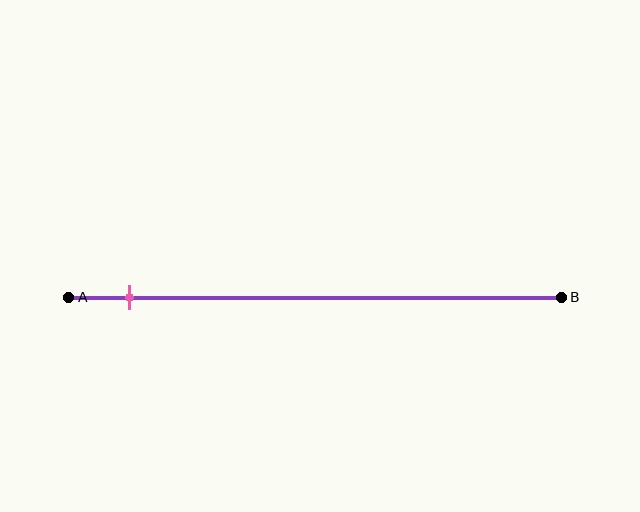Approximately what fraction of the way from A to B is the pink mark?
The pink mark is approximately 10% of the way from A to B.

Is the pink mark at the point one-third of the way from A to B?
No, the mark is at about 10% from A, not at the 33% one-third point.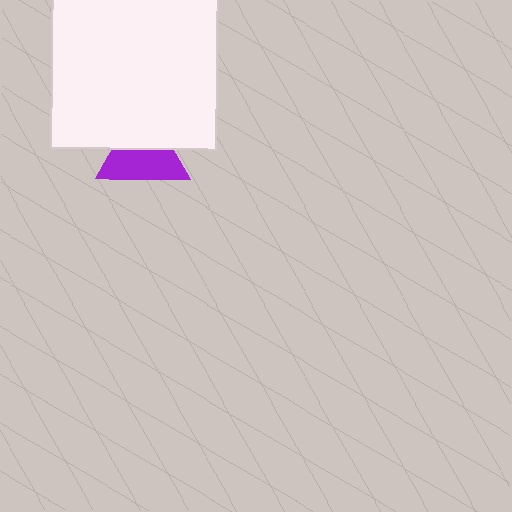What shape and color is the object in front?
The object in front is a white square.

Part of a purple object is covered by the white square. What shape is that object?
It is a triangle.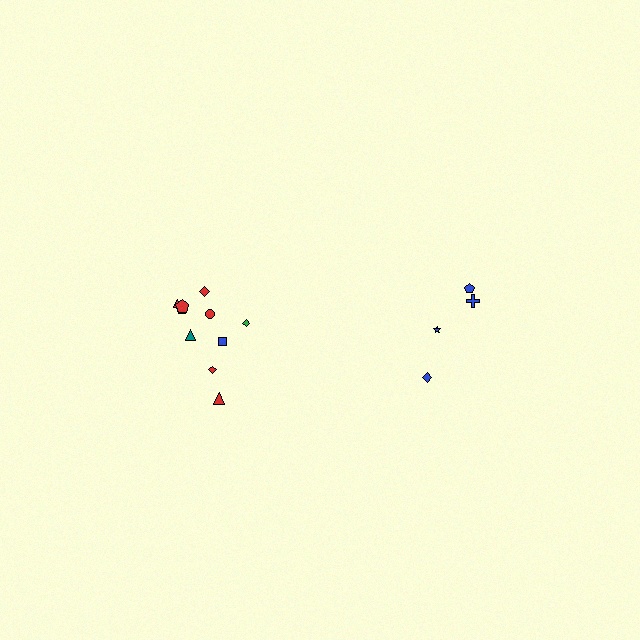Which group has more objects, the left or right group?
The left group.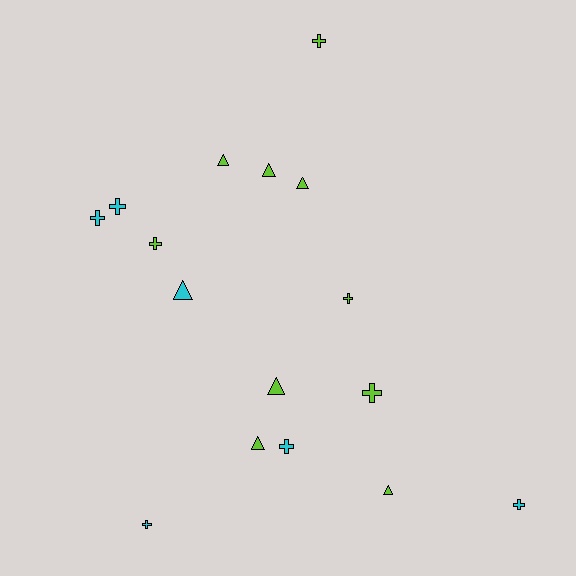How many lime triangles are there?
There are 6 lime triangles.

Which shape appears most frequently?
Cross, with 9 objects.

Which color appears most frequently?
Lime, with 10 objects.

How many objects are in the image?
There are 16 objects.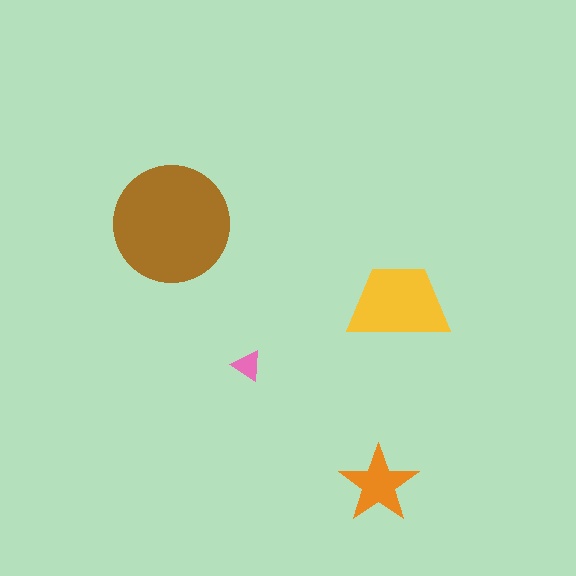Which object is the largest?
The brown circle.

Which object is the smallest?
The pink triangle.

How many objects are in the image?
There are 4 objects in the image.